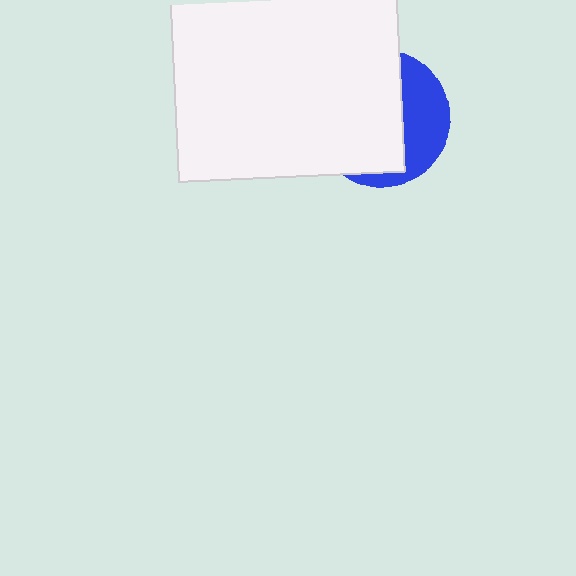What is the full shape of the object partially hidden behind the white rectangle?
The partially hidden object is a blue circle.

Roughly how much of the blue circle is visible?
A small part of it is visible (roughly 34%).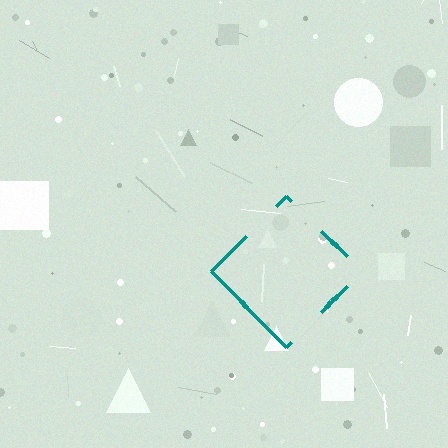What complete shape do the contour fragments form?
The contour fragments form a diamond.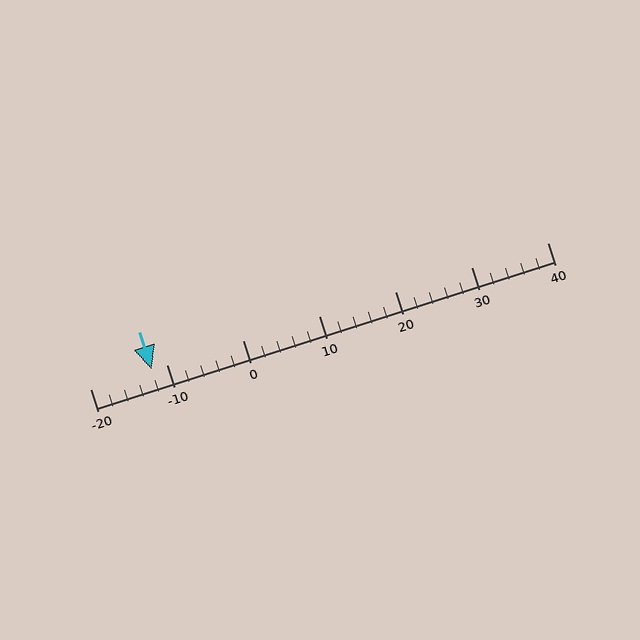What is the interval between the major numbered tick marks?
The major tick marks are spaced 10 units apart.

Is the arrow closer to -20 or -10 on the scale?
The arrow is closer to -10.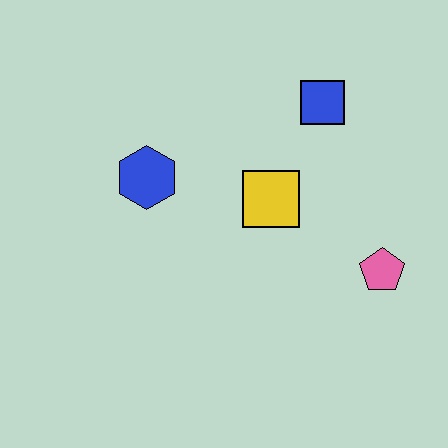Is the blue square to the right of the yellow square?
Yes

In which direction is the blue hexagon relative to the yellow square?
The blue hexagon is to the left of the yellow square.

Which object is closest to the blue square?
The yellow square is closest to the blue square.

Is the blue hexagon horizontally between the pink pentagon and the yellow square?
No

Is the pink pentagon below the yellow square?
Yes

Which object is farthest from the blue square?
The blue hexagon is farthest from the blue square.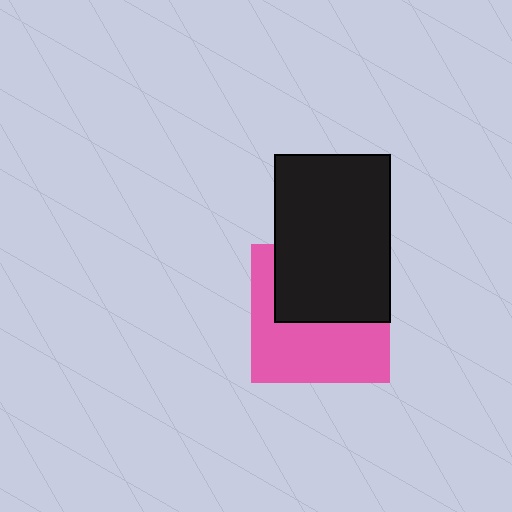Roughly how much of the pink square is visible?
About half of it is visible (roughly 52%).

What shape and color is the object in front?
The object in front is a black rectangle.